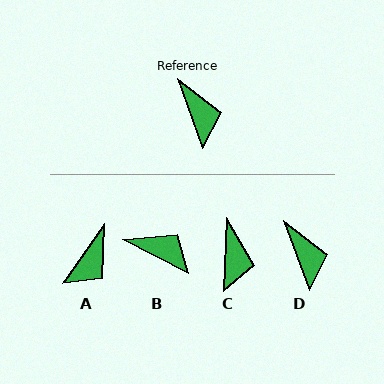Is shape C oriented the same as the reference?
No, it is off by about 22 degrees.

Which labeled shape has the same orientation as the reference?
D.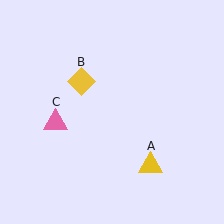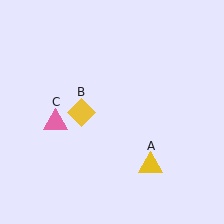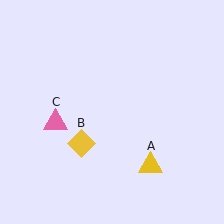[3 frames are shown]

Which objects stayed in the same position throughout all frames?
Yellow triangle (object A) and pink triangle (object C) remained stationary.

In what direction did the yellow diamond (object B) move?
The yellow diamond (object B) moved down.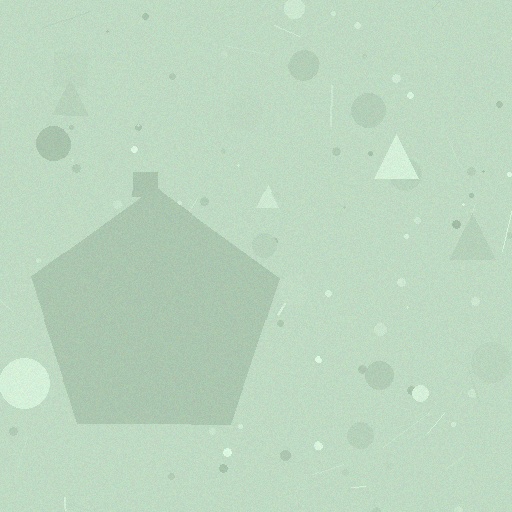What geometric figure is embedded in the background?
A pentagon is embedded in the background.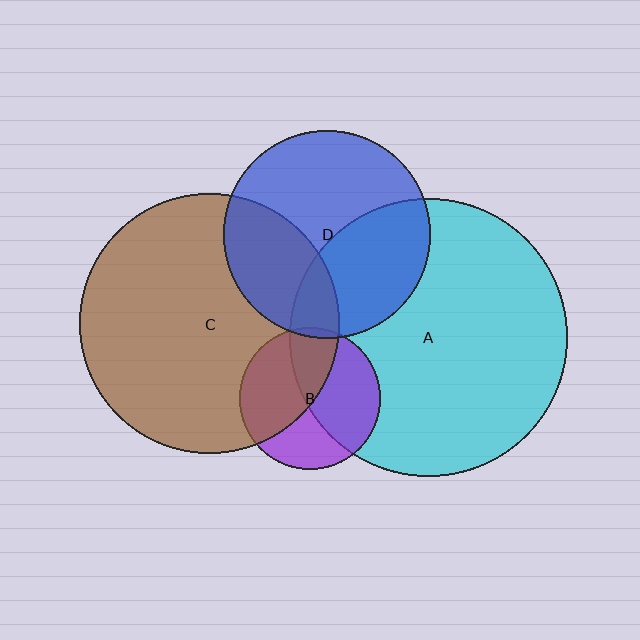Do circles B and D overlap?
Yes.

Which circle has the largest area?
Circle A (cyan).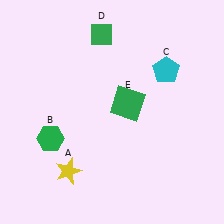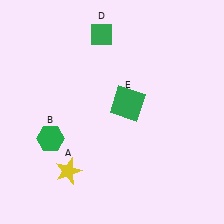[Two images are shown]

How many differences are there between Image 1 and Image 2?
There is 1 difference between the two images.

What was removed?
The cyan pentagon (C) was removed in Image 2.